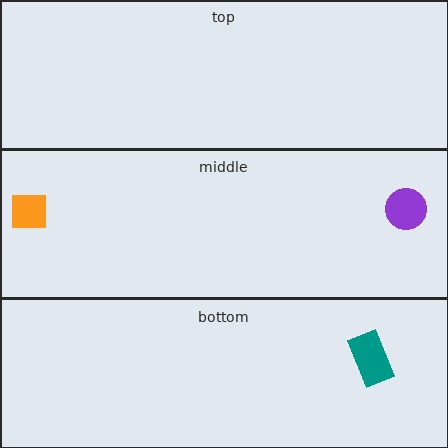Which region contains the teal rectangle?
The bottom region.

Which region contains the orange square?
The middle region.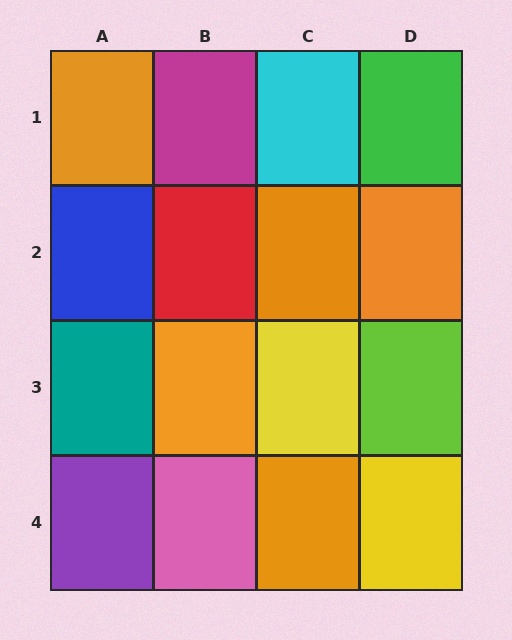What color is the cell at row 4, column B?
Pink.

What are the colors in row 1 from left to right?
Orange, magenta, cyan, green.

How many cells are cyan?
1 cell is cyan.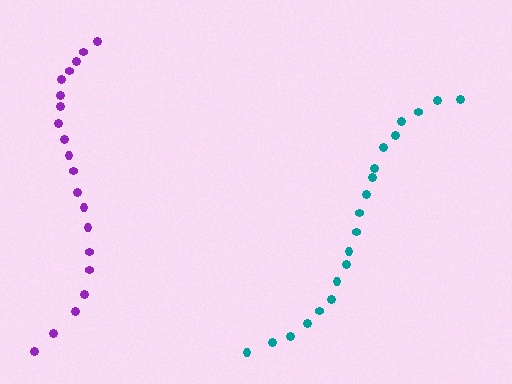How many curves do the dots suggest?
There are 2 distinct paths.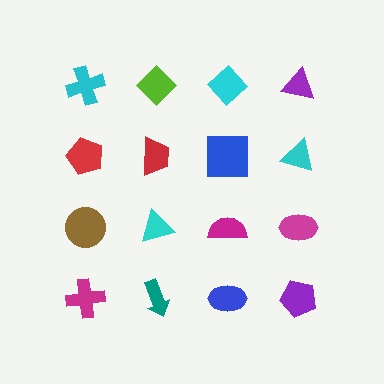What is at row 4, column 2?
A teal arrow.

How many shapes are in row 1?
4 shapes.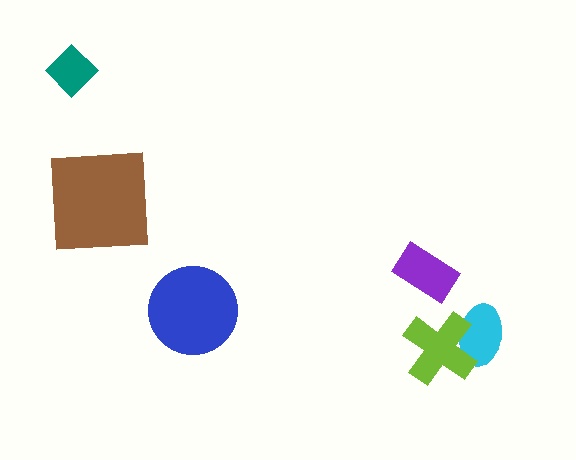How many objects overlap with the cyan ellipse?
1 object overlaps with the cyan ellipse.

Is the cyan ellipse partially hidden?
Yes, it is partially covered by another shape.